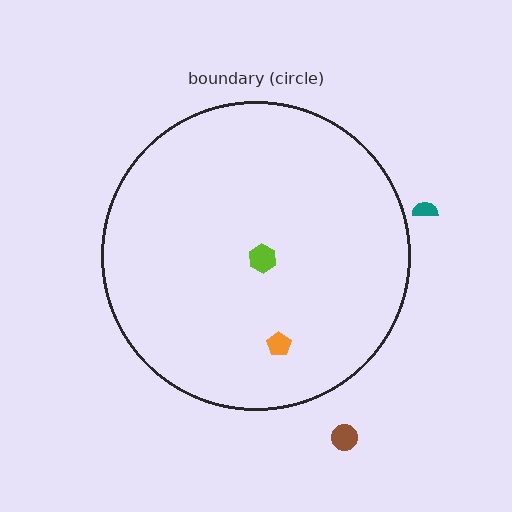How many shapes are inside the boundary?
2 inside, 2 outside.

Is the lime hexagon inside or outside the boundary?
Inside.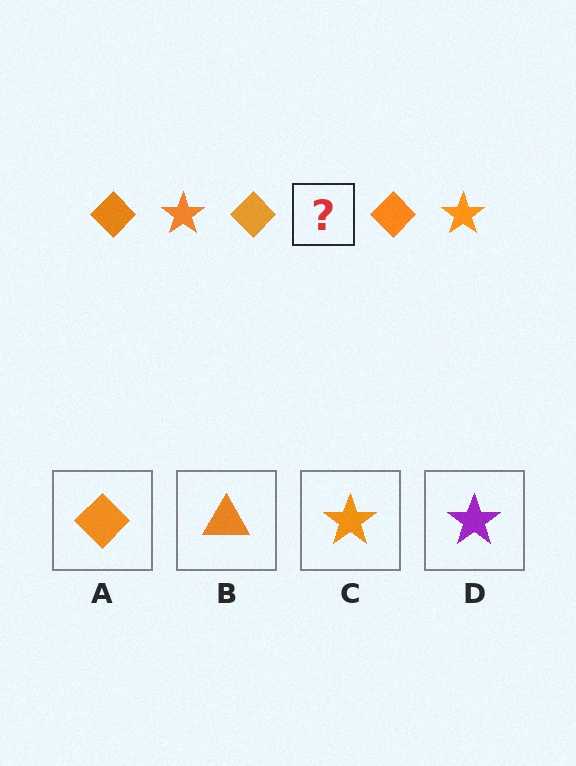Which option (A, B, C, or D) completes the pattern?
C.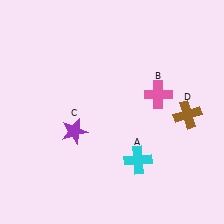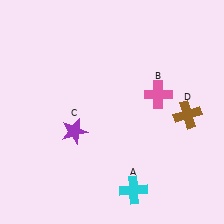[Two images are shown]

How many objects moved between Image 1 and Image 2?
1 object moved between the two images.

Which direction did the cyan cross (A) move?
The cyan cross (A) moved down.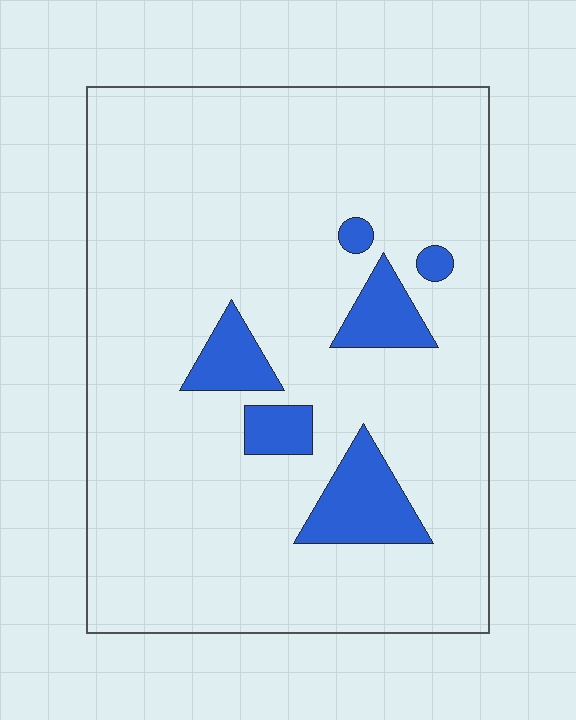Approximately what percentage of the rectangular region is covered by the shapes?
Approximately 10%.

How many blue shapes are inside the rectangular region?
6.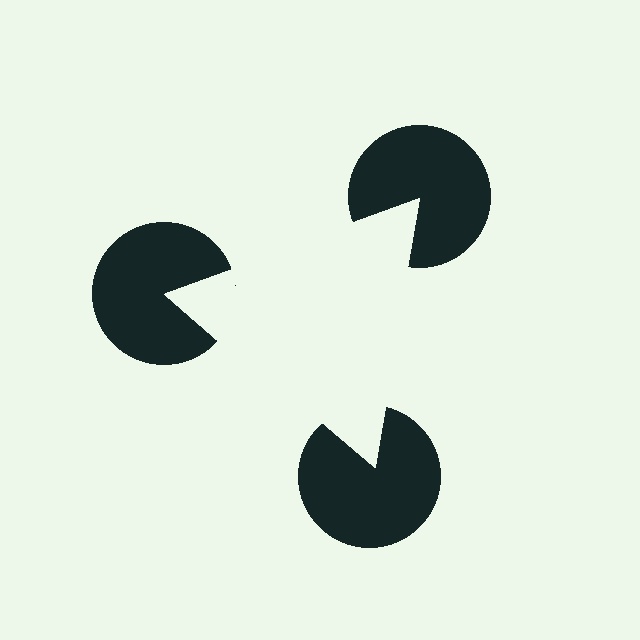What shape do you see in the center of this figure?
An illusory triangle — its edges are inferred from the aligned wedge cuts in the pac-man discs, not physically drawn.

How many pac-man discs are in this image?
There are 3 — one at each vertex of the illusory triangle.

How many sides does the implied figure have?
3 sides.